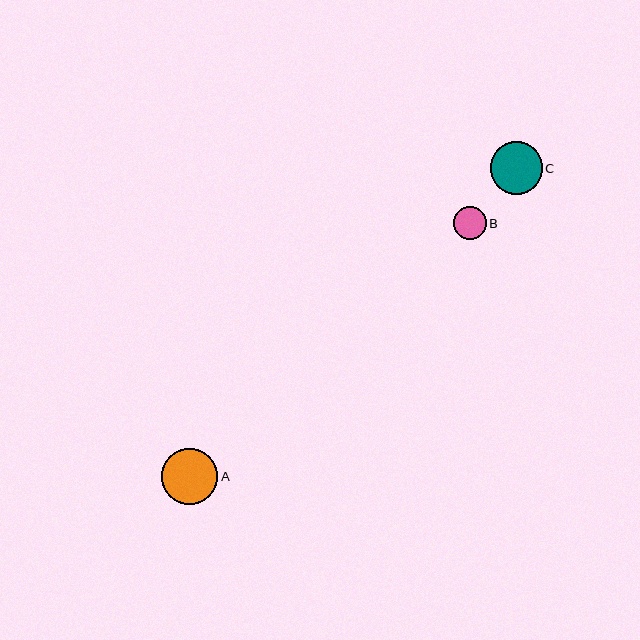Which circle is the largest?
Circle A is the largest with a size of approximately 56 pixels.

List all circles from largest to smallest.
From largest to smallest: A, C, B.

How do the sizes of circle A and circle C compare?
Circle A and circle C are approximately the same size.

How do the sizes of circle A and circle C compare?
Circle A and circle C are approximately the same size.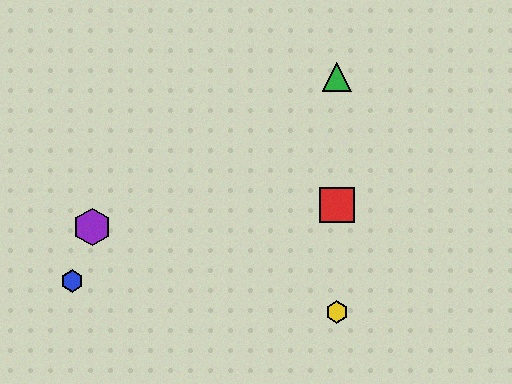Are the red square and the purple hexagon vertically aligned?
No, the red square is at x≈337 and the purple hexagon is at x≈92.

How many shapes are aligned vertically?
3 shapes (the red square, the green triangle, the yellow hexagon) are aligned vertically.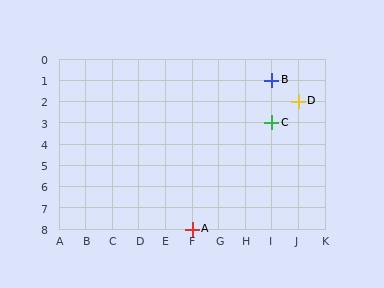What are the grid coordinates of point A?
Point A is at grid coordinates (F, 8).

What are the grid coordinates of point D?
Point D is at grid coordinates (J, 2).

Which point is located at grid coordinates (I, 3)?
Point C is at (I, 3).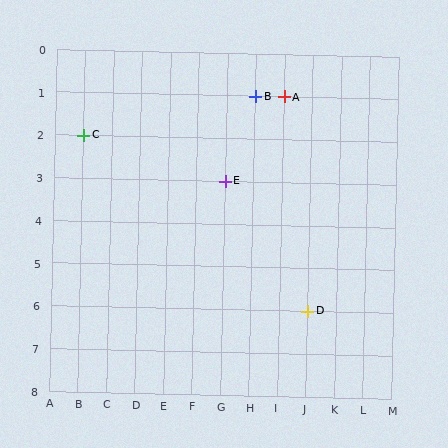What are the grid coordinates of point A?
Point A is at grid coordinates (I, 1).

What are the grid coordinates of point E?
Point E is at grid coordinates (G, 3).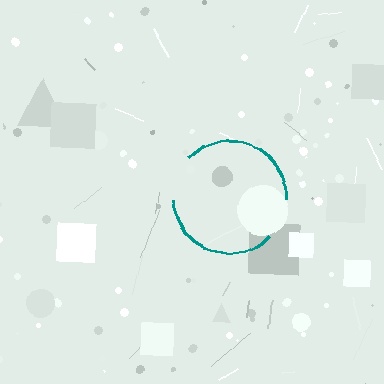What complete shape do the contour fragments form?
The contour fragments form a circle.